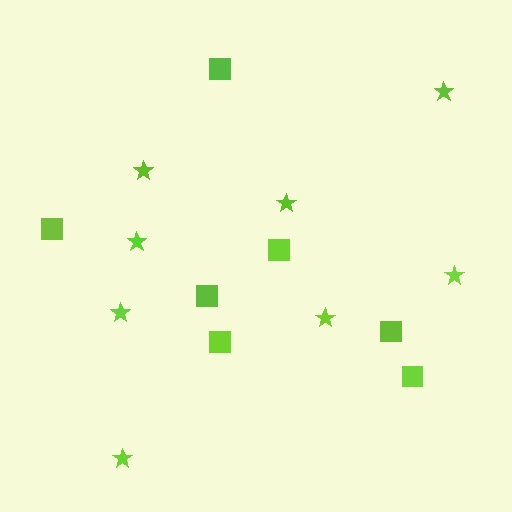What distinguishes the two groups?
There are 2 groups: one group of squares (7) and one group of stars (8).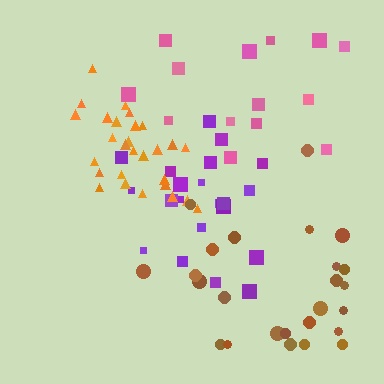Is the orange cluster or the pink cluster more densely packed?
Orange.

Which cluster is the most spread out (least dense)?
Pink.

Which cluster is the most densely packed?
Orange.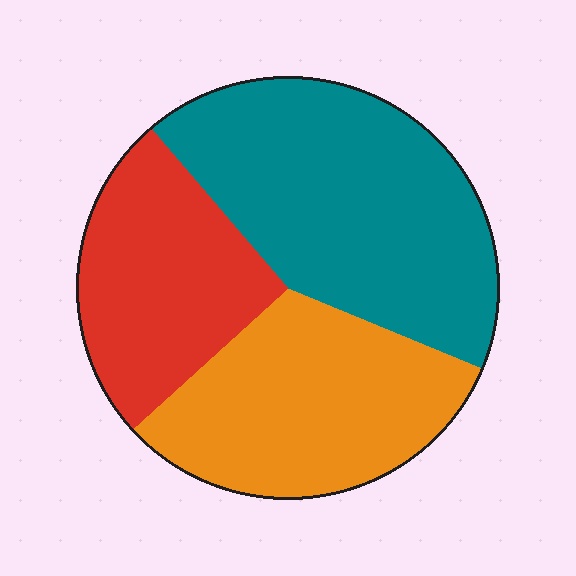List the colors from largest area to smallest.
From largest to smallest: teal, orange, red.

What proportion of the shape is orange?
Orange takes up about one third (1/3) of the shape.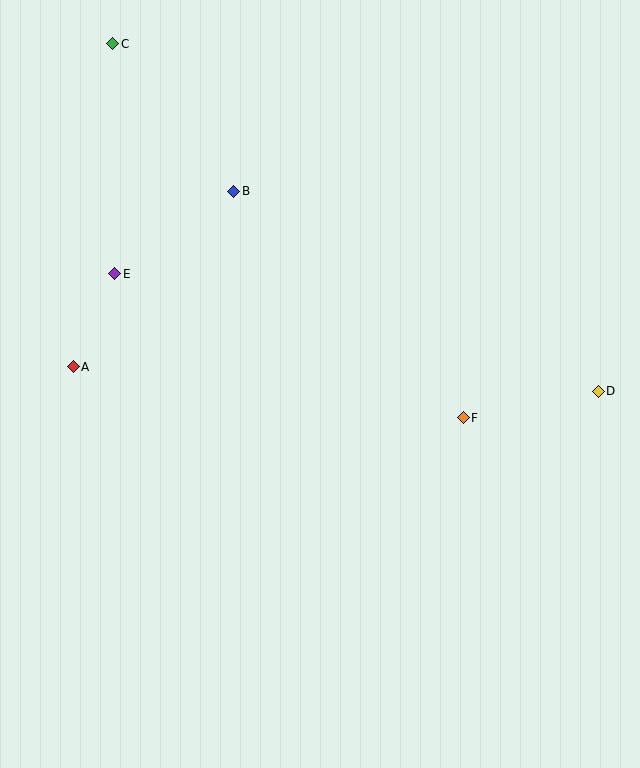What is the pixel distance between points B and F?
The distance between B and F is 322 pixels.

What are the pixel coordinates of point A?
Point A is at (73, 367).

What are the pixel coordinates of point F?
Point F is at (463, 418).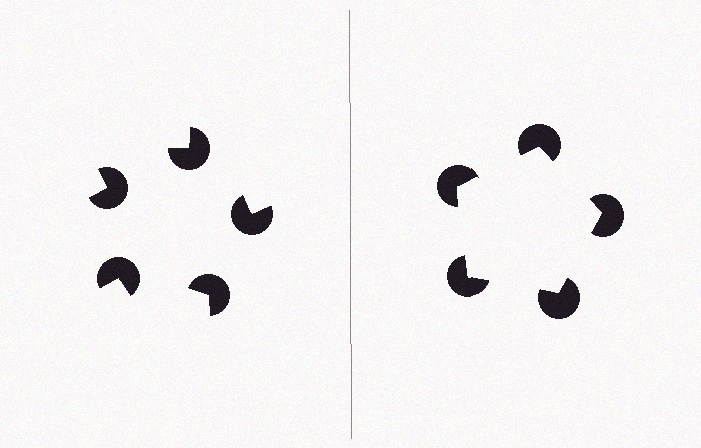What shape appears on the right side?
An illusory pentagon.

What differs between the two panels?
The pac-man discs are positioned identically on both sides; only the wedge orientations differ. On the right they align to a pentagon; on the left they are misaligned.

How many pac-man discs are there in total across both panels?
10 — 5 on each side.